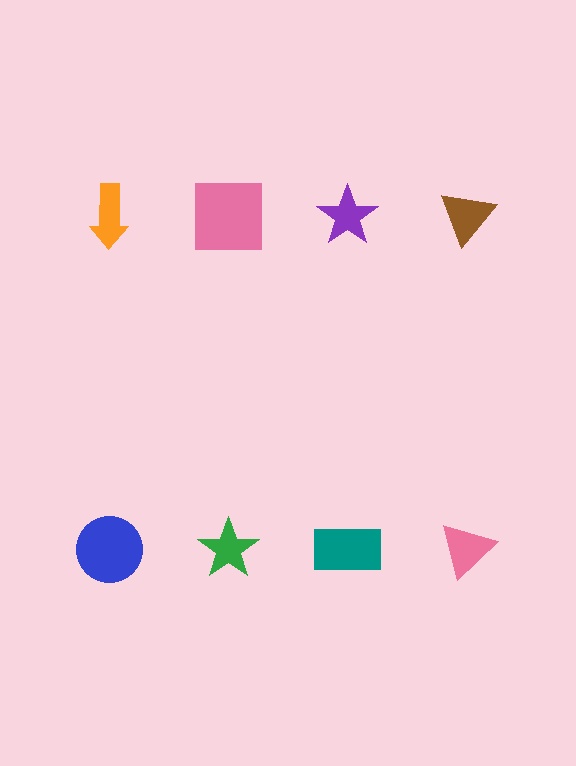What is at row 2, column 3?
A teal rectangle.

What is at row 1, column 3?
A purple star.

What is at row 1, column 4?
A brown triangle.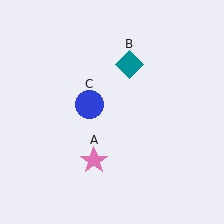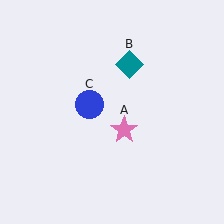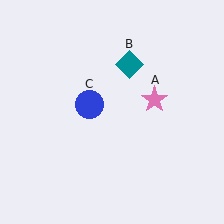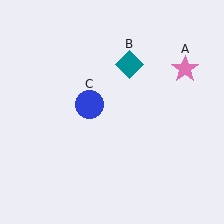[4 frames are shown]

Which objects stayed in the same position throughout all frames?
Teal diamond (object B) and blue circle (object C) remained stationary.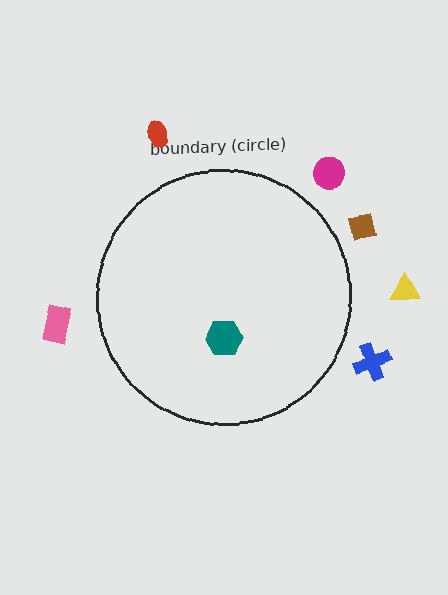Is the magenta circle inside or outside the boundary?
Outside.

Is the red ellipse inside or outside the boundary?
Outside.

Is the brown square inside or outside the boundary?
Outside.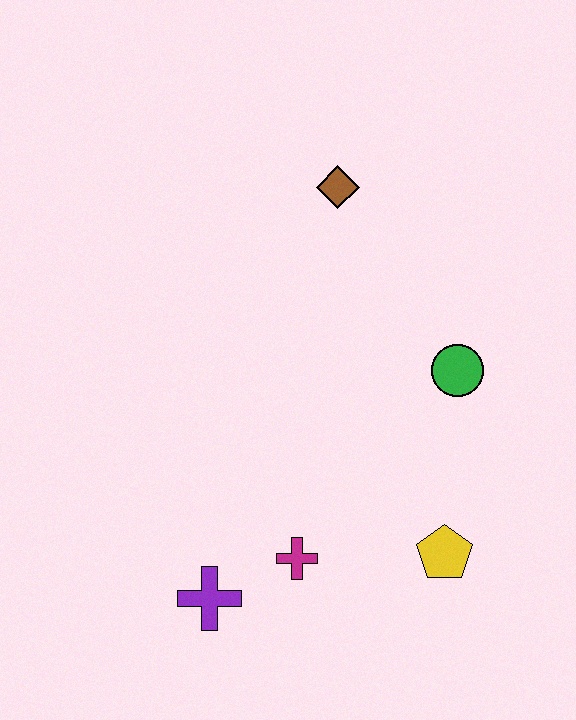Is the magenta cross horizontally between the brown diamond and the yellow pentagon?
No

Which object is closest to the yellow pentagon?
The magenta cross is closest to the yellow pentagon.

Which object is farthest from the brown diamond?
The purple cross is farthest from the brown diamond.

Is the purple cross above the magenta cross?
No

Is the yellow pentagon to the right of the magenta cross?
Yes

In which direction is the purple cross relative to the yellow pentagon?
The purple cross is to the left of the yellow pentagon.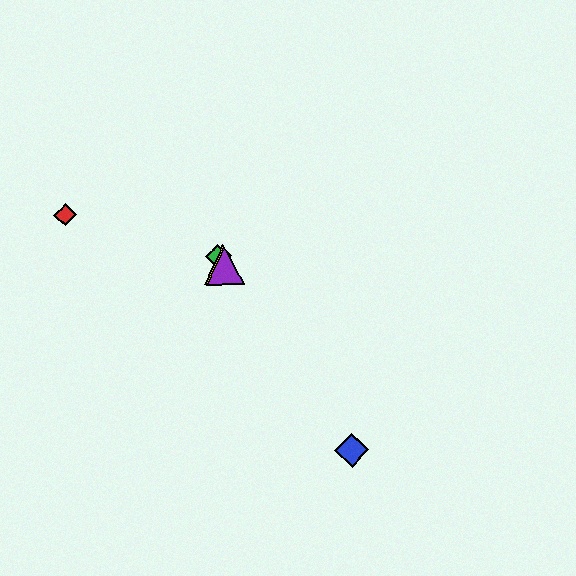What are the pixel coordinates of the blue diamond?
The blue diamond is at (352, 450).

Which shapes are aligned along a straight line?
The blue diamond, the green diamond, the yellow triangle, the purple triangle are aligned along a straight line.